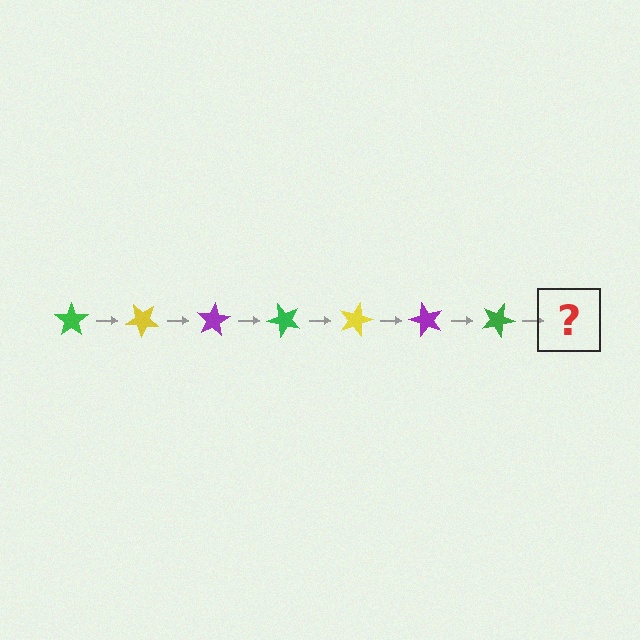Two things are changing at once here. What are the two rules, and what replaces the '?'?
The two rules are that it rotates 40 degrees each step and the color cycles through green, yellow, and purple. The '?' should be a yellow star, rotated 280 degrees from the start.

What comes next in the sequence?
The next element should be a yellow star, rotated 280 degrees from the start.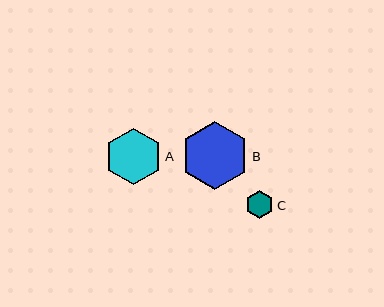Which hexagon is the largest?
Hexagon B is the largest with a size of approximately 68 pixels.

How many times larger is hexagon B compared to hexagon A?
Hexagon B is approximately 1.2 times the size of hexagon A.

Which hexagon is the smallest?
Hexagon C is the smallest with a size of approximately 28 pixels.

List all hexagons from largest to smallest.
From largest to smallest: B, A, C.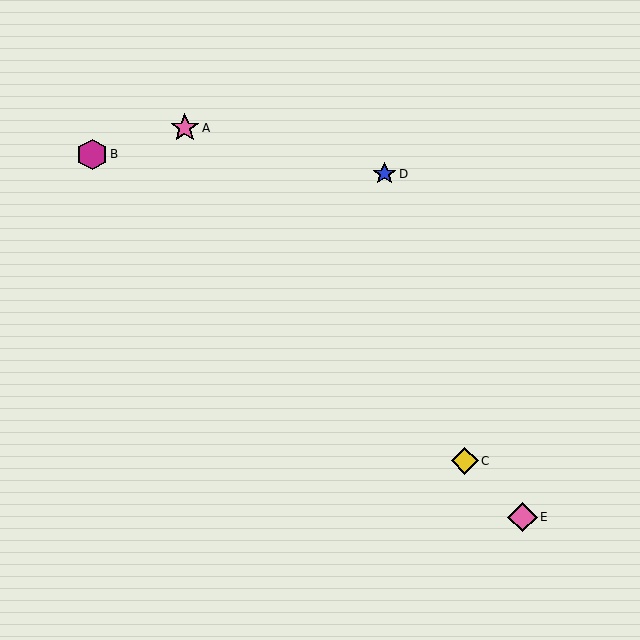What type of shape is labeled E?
Shape E is a pink diamond.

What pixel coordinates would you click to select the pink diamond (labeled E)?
Click at (523, 517) to select the pink diamond E.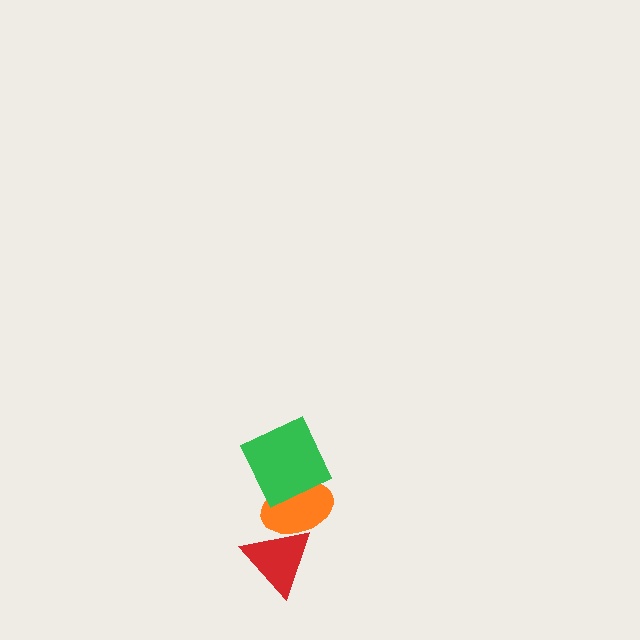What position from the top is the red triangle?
The red triangle is 3rd from the top.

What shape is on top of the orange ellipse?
The green square is on top of the orange ellipse.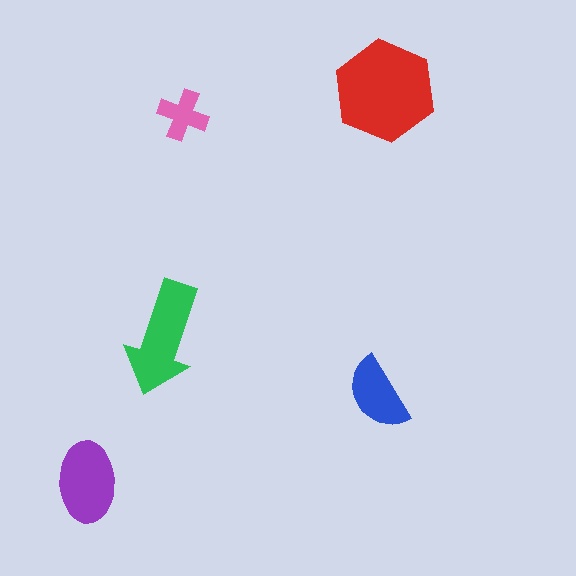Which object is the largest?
The red hexagon.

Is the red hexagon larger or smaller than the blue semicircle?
Larger.